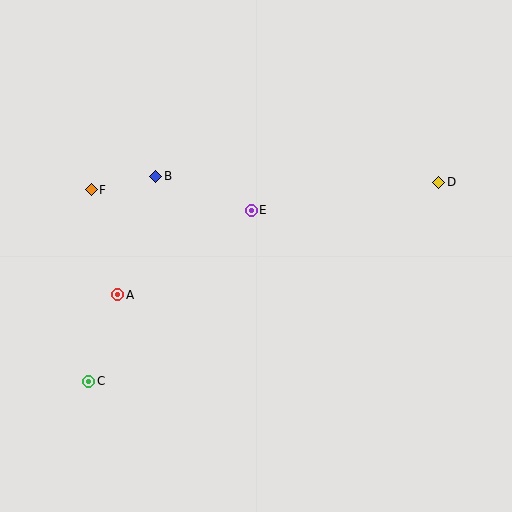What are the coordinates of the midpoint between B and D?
The midpoint between B and D is at (297, 179).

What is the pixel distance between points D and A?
The distance between D and A is 340 pixels.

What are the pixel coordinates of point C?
Point C is at (89, 381).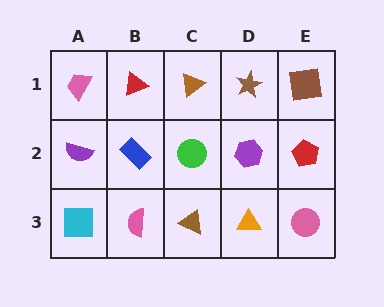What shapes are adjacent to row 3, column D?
A purple hexagon (row 2, column D), a brown triangle (row 3, column C), a pink circle (row 3, column E).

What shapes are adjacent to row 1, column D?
A purple hexagon (row 2, column D), a brown triangle (row 1, column C), a brown square (row 1, column E).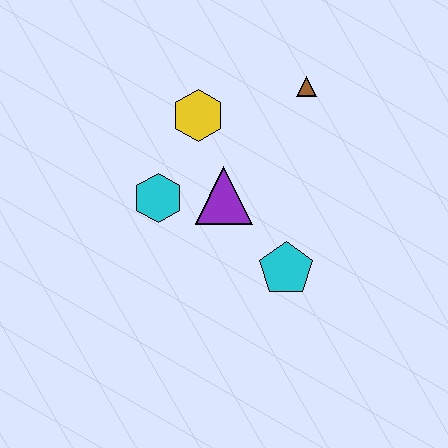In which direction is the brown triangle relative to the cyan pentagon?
The brown triangle is above the cyan pentagon.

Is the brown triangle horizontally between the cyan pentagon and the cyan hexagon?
No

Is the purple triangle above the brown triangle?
No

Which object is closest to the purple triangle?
The cyan hexagon is closest to the purple triangle.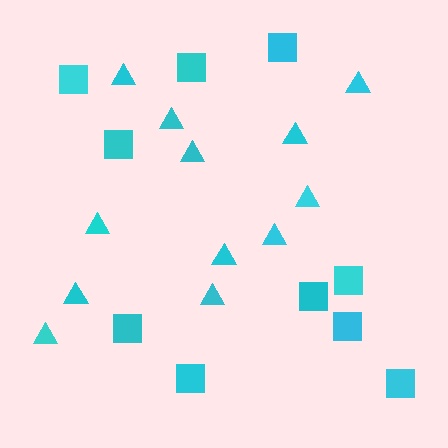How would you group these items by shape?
There are 2 groups: one group of triangles (12) and one group of squares (10).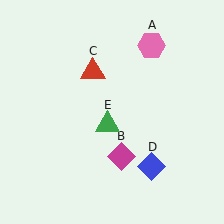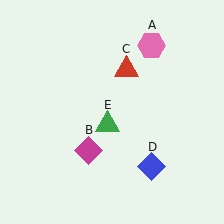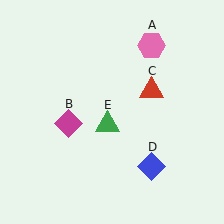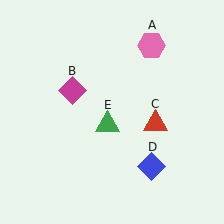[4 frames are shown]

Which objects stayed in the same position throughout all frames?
Pink hexagon (object A) and blue diamond (object D) and green triangle (object E) remained stationary.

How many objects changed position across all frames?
2 objects changed position: magenta diamond (object B), red triangle (object C).